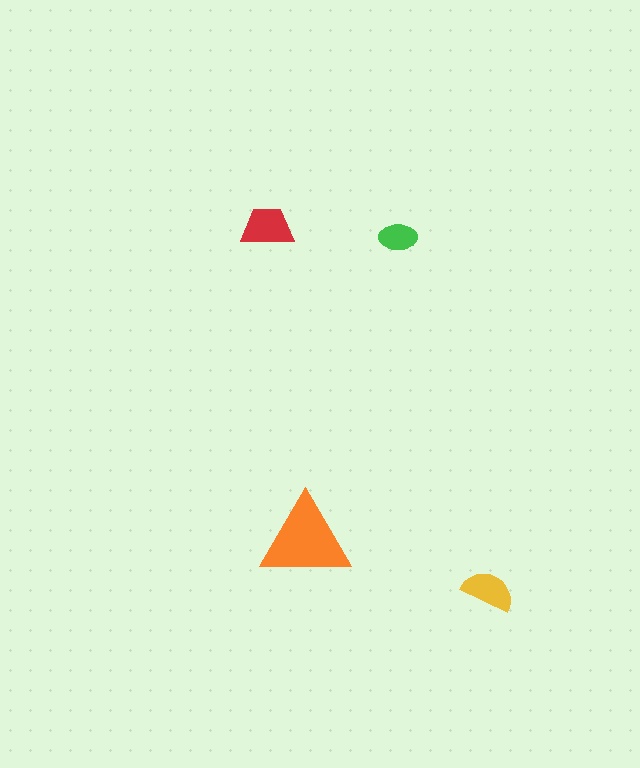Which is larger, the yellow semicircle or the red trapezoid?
The red trapezoid.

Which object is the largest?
The orange triangle.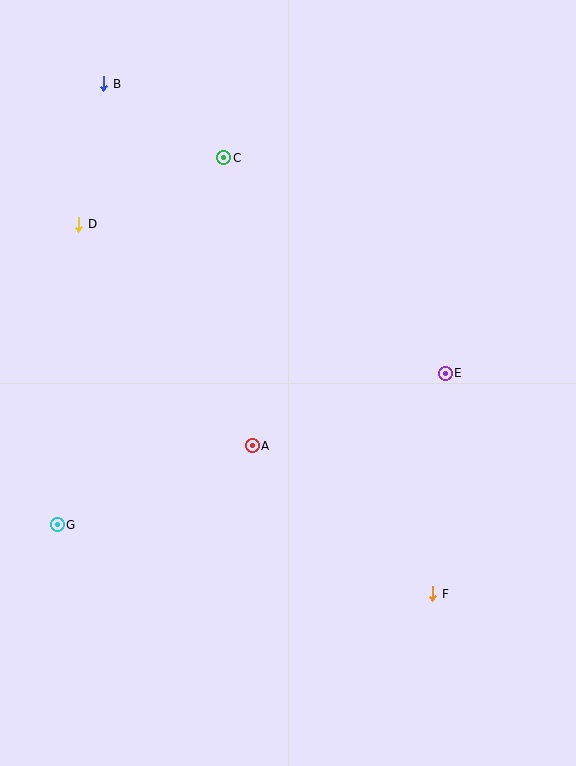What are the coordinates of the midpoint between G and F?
The midpoint between G and F is at (245, 559).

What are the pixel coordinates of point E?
Point E is at (445, 373).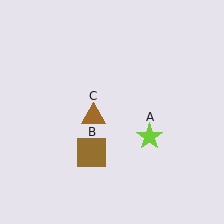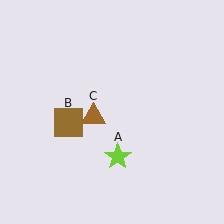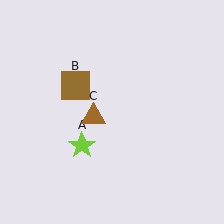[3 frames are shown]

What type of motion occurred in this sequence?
The lime star (object A), brown square (object B) rotated clockwise around the center of the scene.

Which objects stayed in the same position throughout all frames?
Brown triangle (object C) remained stationary.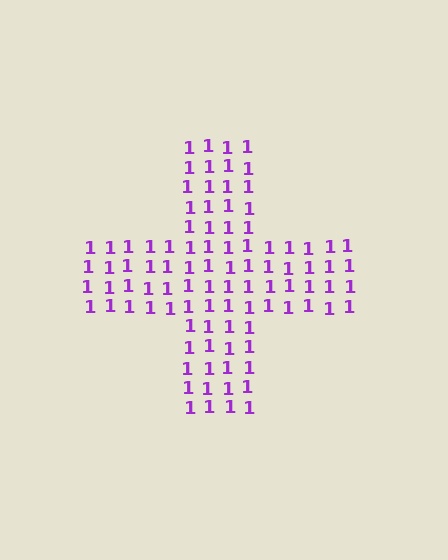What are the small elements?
The small elements are digit 1's.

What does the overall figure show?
The overall figure shows a cross.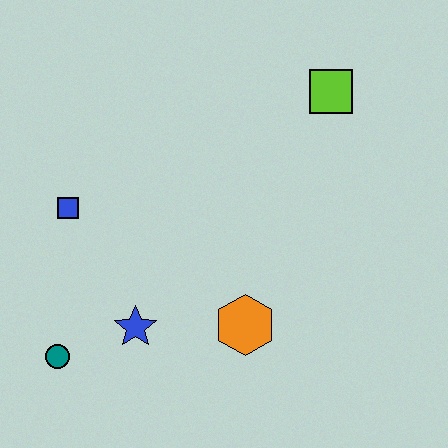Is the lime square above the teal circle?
Yes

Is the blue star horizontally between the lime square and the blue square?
Yes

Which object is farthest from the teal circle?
The lime square is farthest from the teal circle.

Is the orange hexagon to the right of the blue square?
Yes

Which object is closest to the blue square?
The blue star is closest to the blue square.